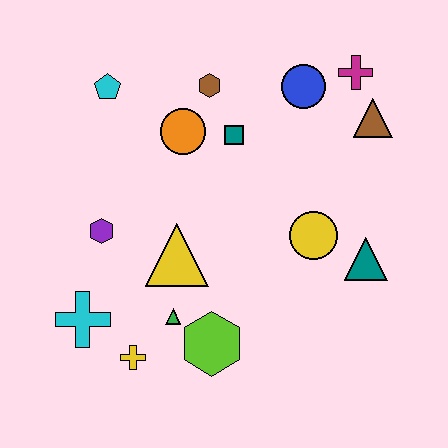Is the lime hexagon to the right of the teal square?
No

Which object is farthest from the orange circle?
The yellow cross is farthest from the orange circle.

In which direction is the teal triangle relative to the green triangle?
The teal triangle is to the right of the green triangle.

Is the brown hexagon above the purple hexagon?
Yes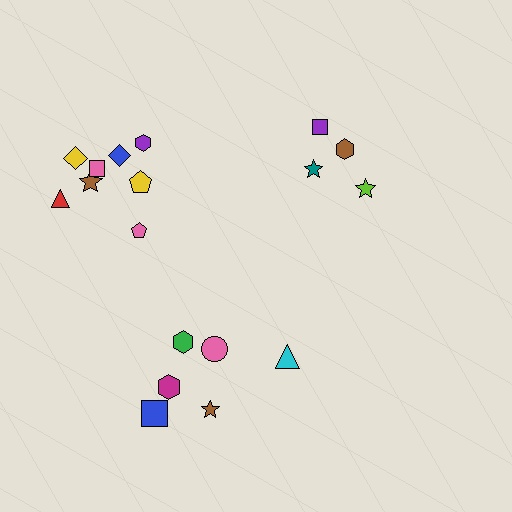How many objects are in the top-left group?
There are 8 objects.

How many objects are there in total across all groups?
There are 18 objects.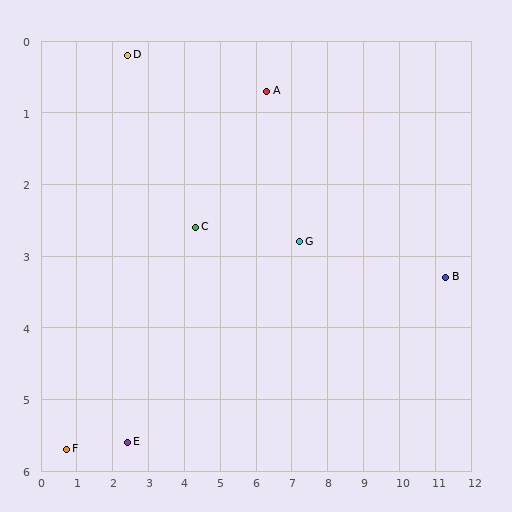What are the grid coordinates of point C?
Point C is at approximately (4.3, 2.6).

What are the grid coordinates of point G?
Point G is at approximately (7.2, 2.8).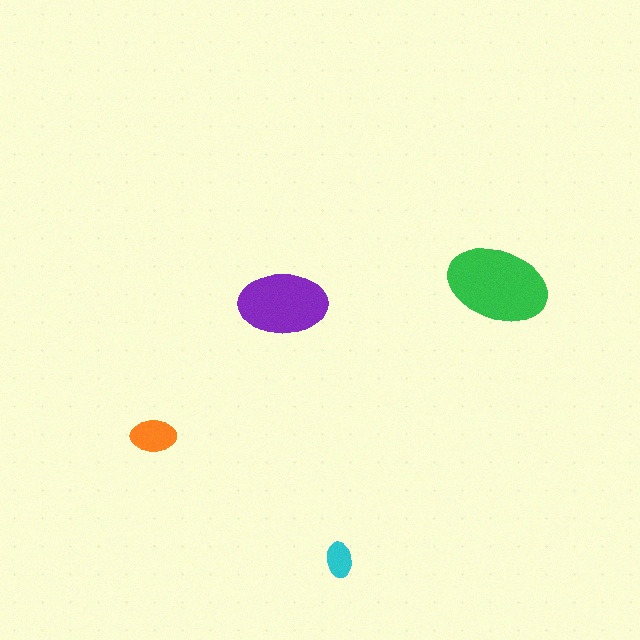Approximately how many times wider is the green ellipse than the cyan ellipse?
About 3 times wider.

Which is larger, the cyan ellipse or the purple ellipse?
The purple one.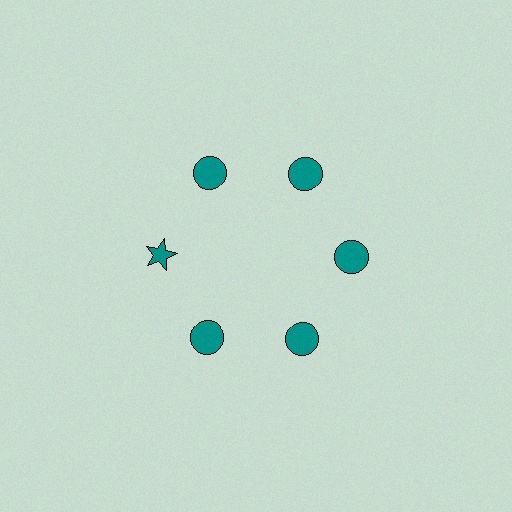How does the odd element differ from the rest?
It has a different shape: star instead of circle.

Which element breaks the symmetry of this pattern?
The teal star at roughly the 9 o'clock position breaks the symmetry. All other shapes are teal circles.